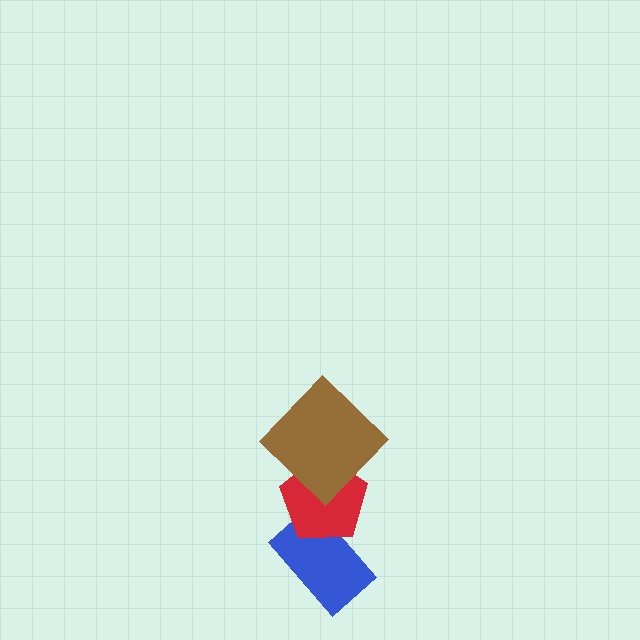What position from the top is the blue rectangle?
The blue rectangle is 3rd from the top.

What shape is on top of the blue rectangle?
The red pentagon is on top of the blue rectangle.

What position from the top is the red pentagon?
The red pentagon is 2nd from the top.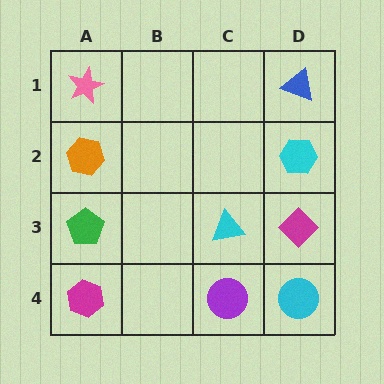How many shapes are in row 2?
2 shapes.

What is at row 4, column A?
A magenta hexagon.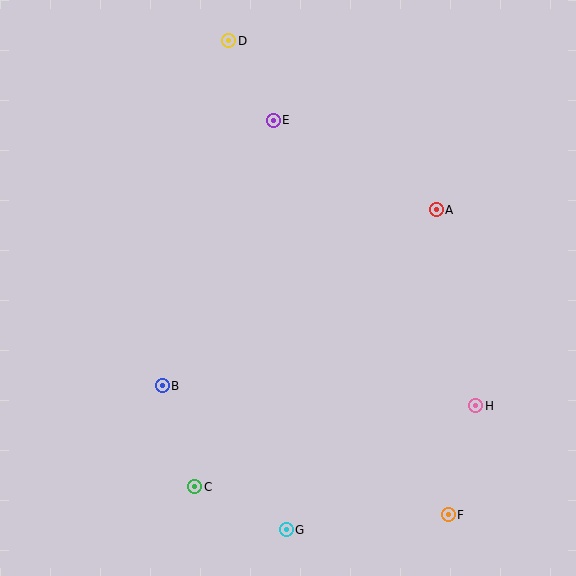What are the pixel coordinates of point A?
Point A is at (436, 210).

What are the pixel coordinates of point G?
Point G is at (286, 530).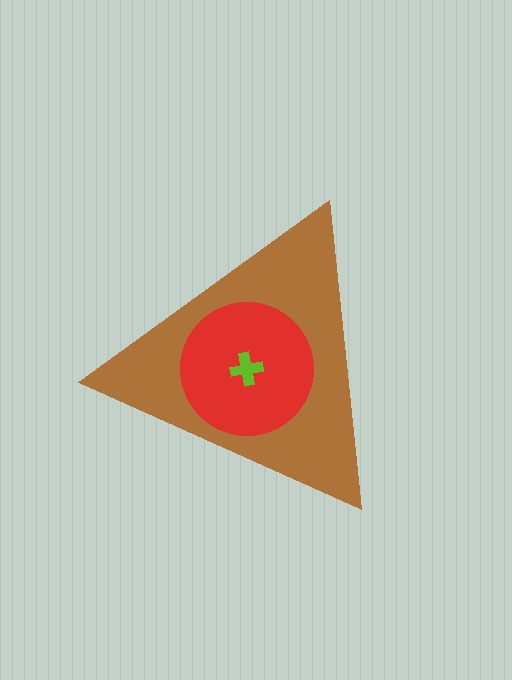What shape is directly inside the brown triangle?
The red circle.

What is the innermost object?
The lime cross.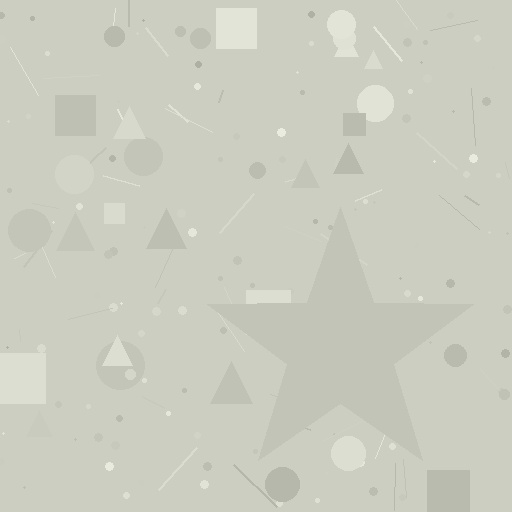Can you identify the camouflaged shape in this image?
The camouflaged shape is a star.